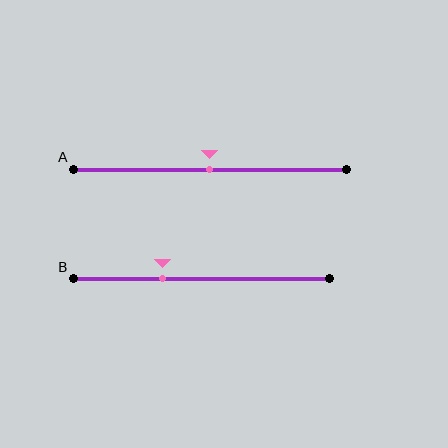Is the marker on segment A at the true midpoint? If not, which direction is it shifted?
Yes, the marker on segment A is at the true midpoint.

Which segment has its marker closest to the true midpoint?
Segment A has its marker closest to the true midpoint.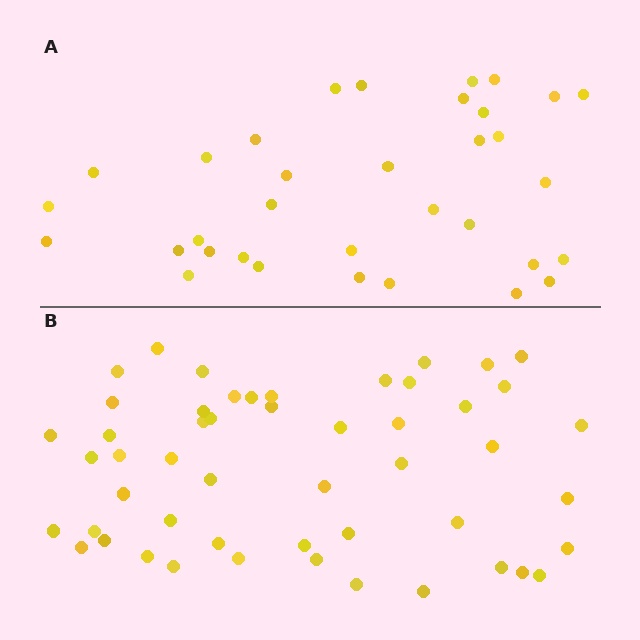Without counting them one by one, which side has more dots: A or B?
Region B (the bottom region) has more dots.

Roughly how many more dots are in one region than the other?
Region B has approximately 15 more dots than region A.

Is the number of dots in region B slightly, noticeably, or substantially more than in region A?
Region B has substantially more. The ratio is roughly 1.5 to 1.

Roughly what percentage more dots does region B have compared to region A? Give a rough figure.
About 50% more.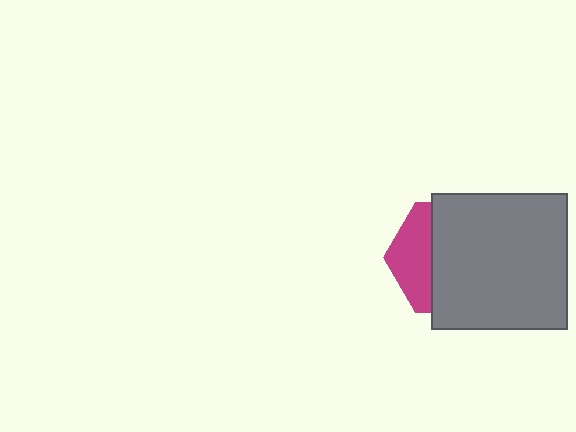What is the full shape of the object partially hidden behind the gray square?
The partially hidden object is a magenta hexagon.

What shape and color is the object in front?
The object in front is a gray square.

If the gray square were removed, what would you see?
You would see the complete magenta hexagon.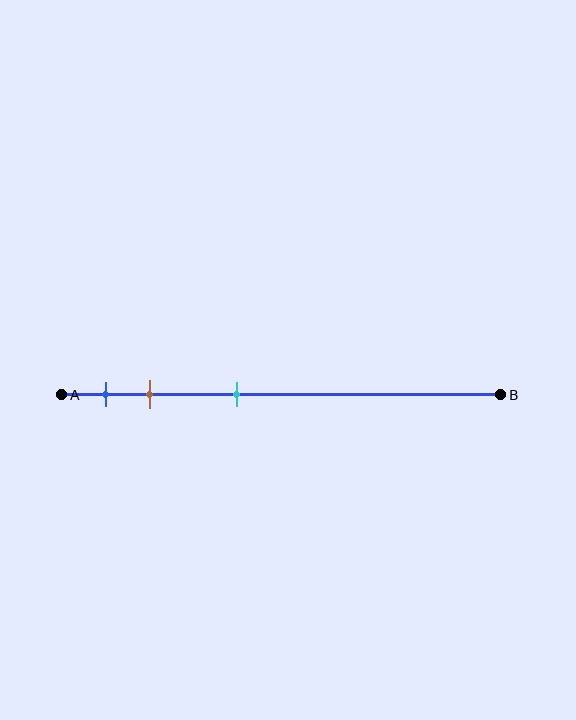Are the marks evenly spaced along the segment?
No, the marks are not evenly spaced.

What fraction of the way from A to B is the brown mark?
The brown mark is approximately 20% (0.2) of the way from A to B.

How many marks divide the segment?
There are 3 marks dividing the segment.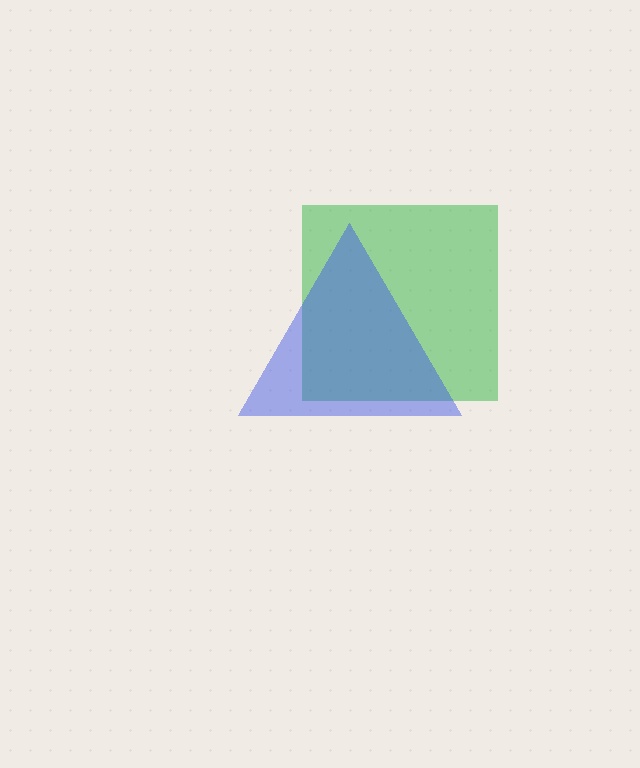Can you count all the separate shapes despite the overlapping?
Yes, there are 2 separate shapes.